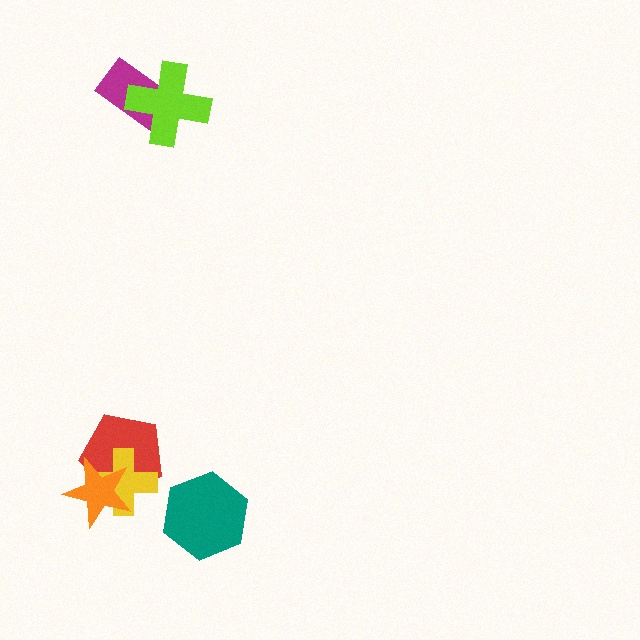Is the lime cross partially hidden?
No, no other shape covers it.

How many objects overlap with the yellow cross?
2 objects overlap with the yellow cross.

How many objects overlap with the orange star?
2 objects overlap with the orange star.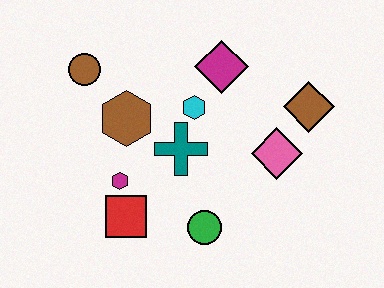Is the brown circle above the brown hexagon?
Yes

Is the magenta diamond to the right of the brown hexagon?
Yes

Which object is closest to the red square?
The magenta hexagon is closest to the red square.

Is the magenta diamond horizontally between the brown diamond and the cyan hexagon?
Yes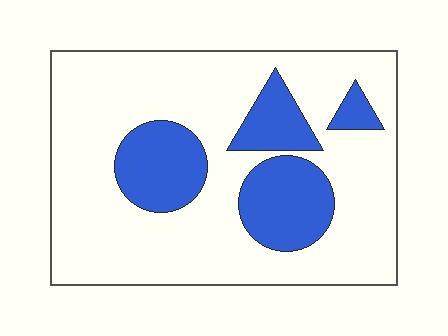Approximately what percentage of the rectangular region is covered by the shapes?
Approximately 25%.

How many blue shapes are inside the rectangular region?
4.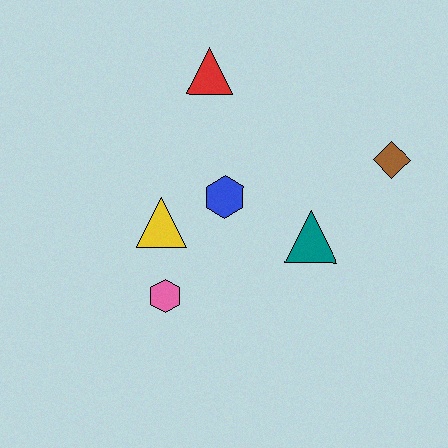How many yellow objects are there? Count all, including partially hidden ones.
There is 1 yellow object.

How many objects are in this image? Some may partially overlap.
There are 6 objects.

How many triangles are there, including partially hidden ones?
There are 3 triangles.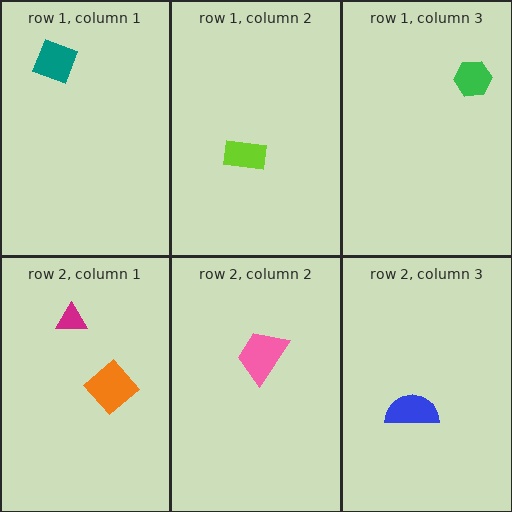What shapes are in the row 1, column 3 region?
The green hexagon.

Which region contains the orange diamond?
The row 2, column 1 region.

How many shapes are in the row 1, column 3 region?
1.